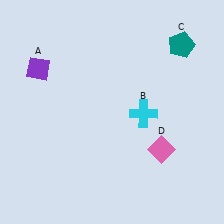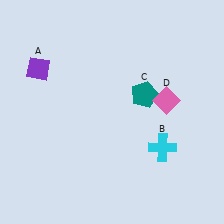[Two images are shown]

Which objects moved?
The objects that moved are: the cyan cross (B), the teal pentagon (C), the pink diamond (D).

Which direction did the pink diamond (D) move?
The pink diamond (D) moved up.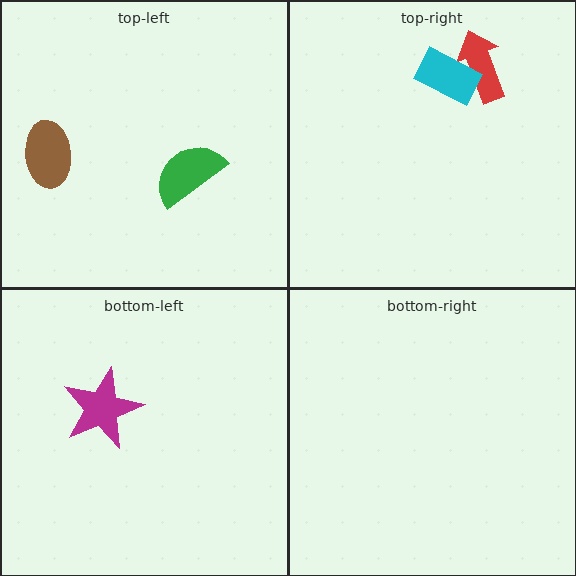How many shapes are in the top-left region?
2.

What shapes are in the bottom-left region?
The magenta star.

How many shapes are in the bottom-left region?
1.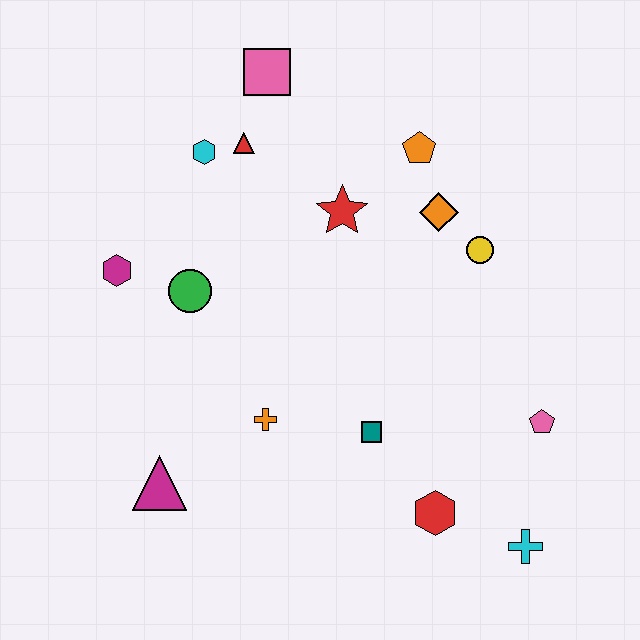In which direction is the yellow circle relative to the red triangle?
The yellow circle is to the right of the red triangle.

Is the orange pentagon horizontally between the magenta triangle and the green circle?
No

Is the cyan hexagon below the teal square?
No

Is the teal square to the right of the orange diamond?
No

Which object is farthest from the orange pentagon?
The magenta triangle is farthest from the orange pentagon.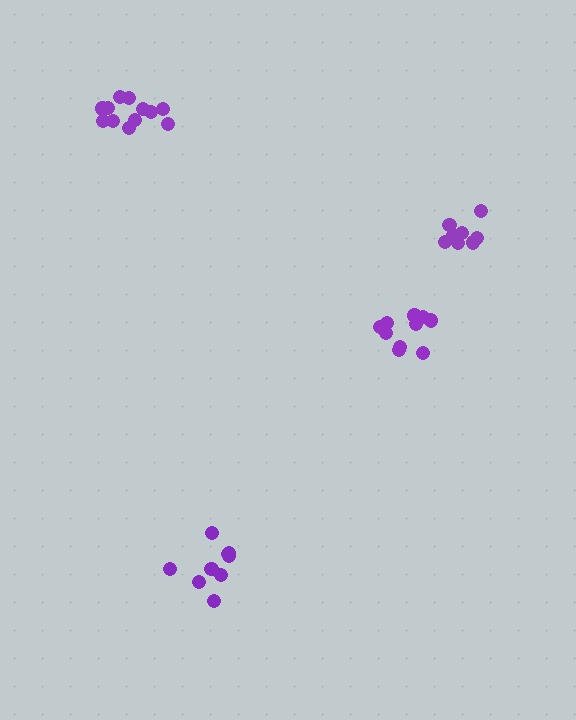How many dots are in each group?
Group 1: 8 dots, Group 2: 10 dots, Group 3: 9 dots, Group 4: 12 dots (39 total).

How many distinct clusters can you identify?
There are 4 distinct clusters.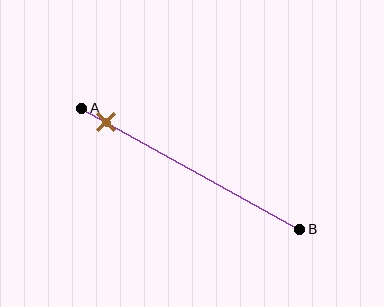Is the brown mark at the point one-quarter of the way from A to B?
No, the mark is at about 10% from A, not at the 25% one-quarter point.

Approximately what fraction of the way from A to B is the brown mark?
The brown mark is approximately 10% of the way from A to B.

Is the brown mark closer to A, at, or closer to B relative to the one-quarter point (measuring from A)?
The brown mark is closer to point A than the one-quarter point of segment AB.